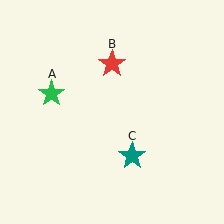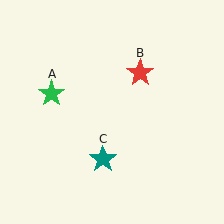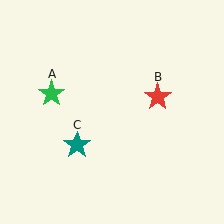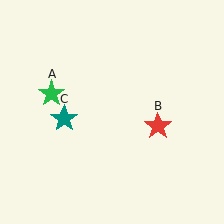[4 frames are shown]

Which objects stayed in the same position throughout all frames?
Green star (object A) remained stationary.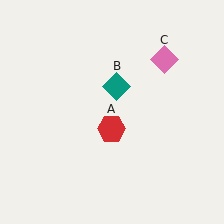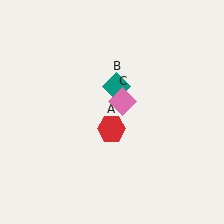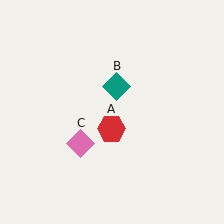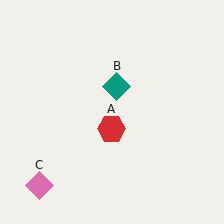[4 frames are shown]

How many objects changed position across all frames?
1 object changed position: pink diamond (object C).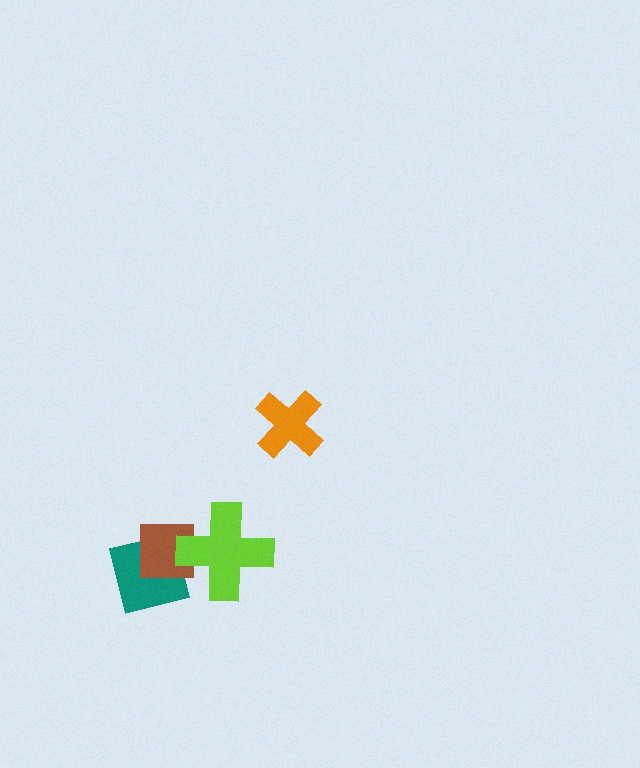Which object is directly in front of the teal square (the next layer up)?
The brown square is directly in front of the teal square.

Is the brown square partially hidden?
Yes, it is partially covered by another shape.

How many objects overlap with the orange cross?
0 objects overlap with the orange cross.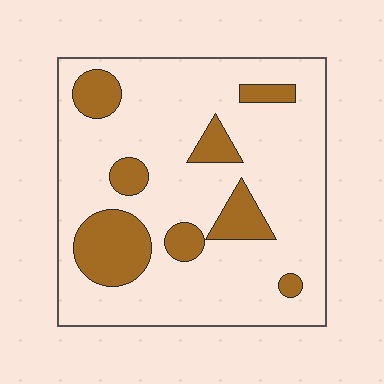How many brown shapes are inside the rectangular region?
8.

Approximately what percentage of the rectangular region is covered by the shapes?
Approximately 20%.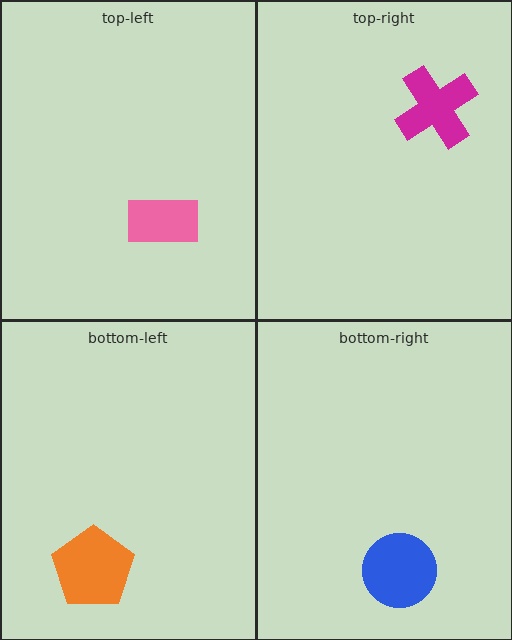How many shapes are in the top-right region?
1.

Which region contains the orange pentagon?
The bottom-left region.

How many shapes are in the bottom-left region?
1.